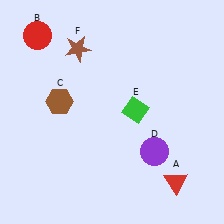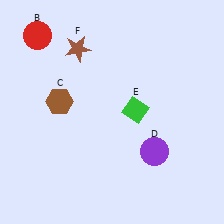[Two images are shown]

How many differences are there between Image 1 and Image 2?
There is 1 difference between the two images.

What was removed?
The red triangle (A) was removed in Image 2.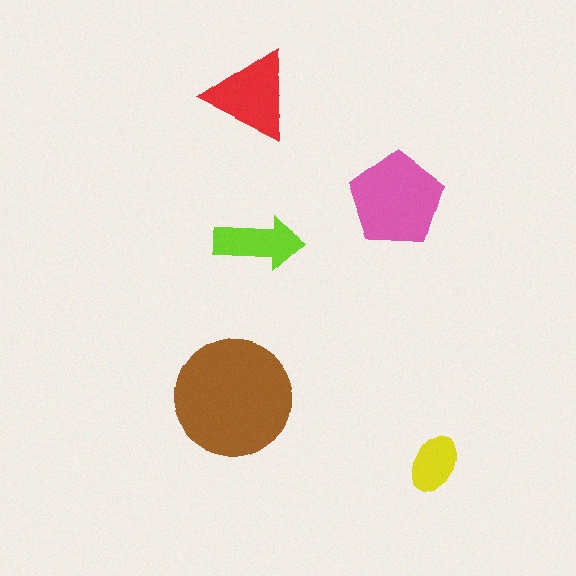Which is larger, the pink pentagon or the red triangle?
The pink pentagon.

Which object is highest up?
The red triangle is topmost.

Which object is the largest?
The brown circle.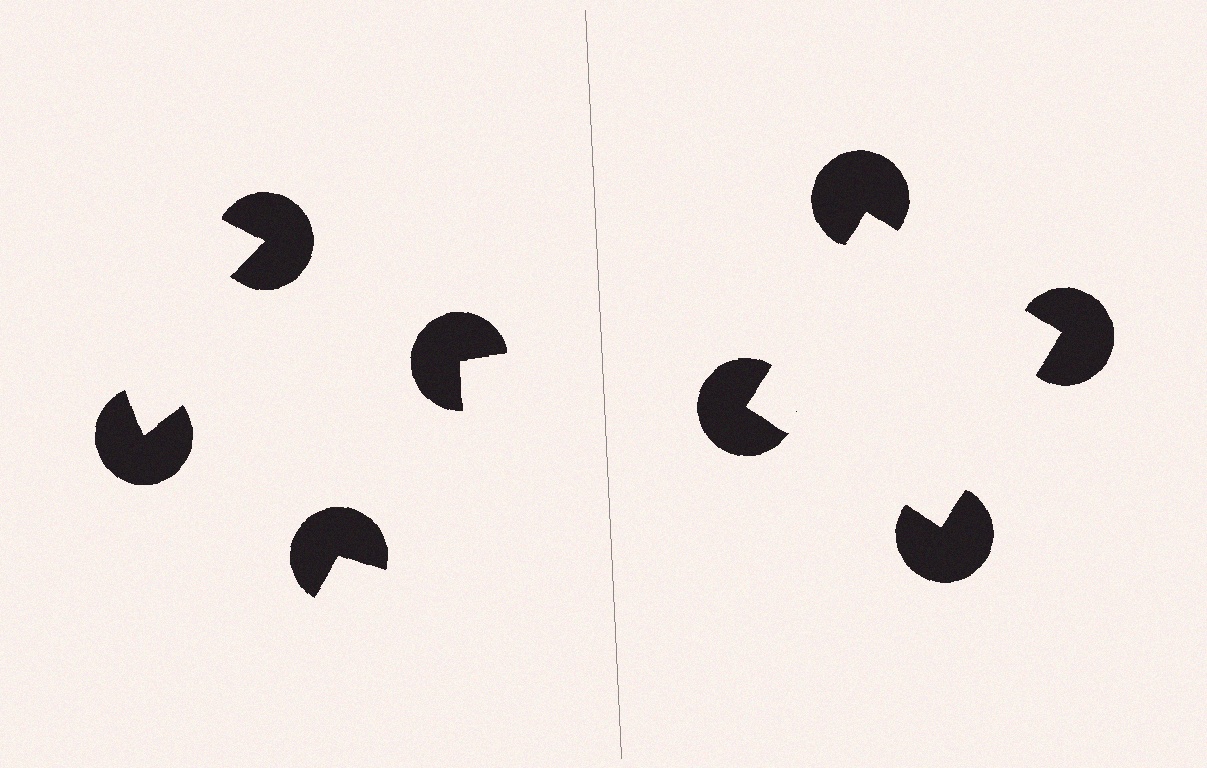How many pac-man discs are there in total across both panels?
8 — 4 on each side.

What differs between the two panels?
The pac-man discs are positioned identically on both sides; only the wedge orientations differ. On the right they align to a square; on the left they are misaligned.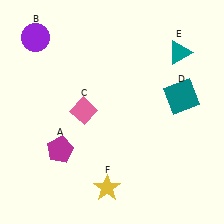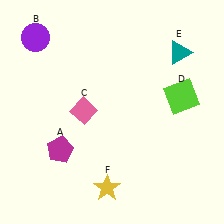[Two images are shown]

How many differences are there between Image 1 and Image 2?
There is 1 difference between the two images.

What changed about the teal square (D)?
In Image 1, D is teal. In Image 2, it changed to lime.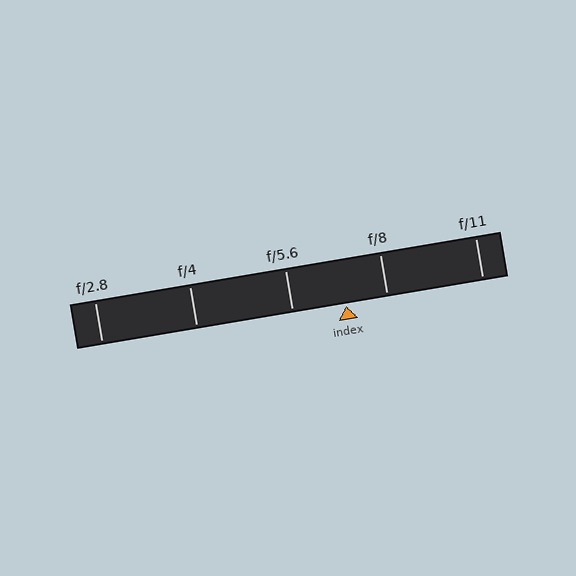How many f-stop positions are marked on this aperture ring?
There are 5 f-stop positions marked.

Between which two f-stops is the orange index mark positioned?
The index mark is between f/5.6 and f/8.